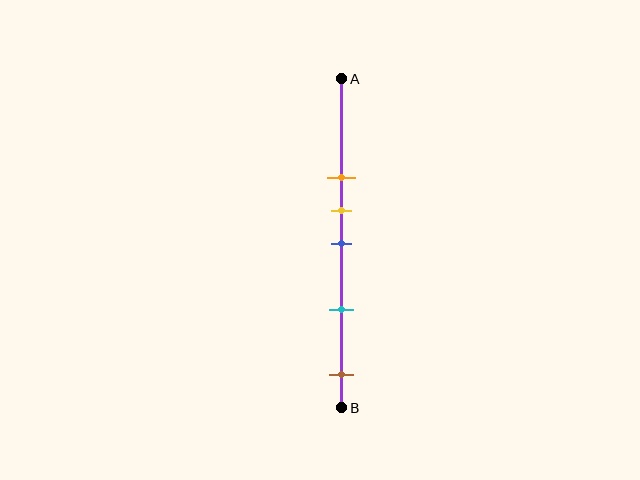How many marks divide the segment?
There are 5 marks dividing the segment.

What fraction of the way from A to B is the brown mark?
The brown mark is approximately 90% (0.9) of the way from A to B.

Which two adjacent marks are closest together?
The yellow and blue marks are the closest adjacent pair.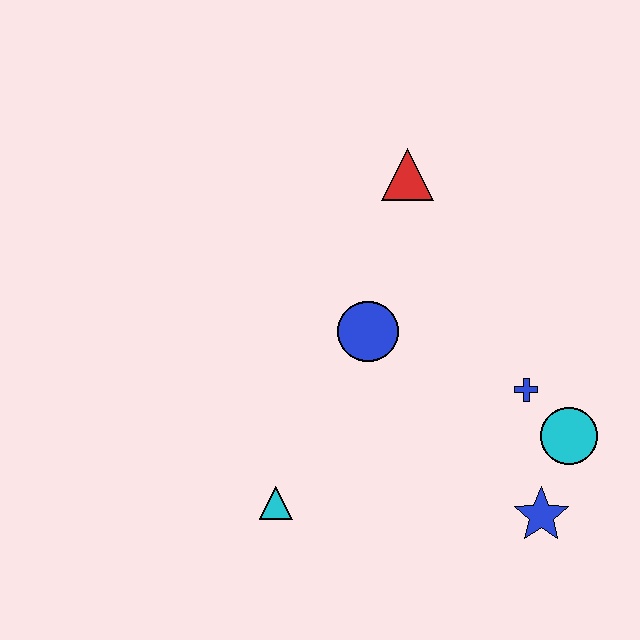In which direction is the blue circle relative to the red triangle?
The blue circle is below the red triangle.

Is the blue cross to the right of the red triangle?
Yes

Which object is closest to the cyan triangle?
The blue circle is closest to the cyan triangle.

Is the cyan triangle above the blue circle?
No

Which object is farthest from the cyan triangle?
The red triangle is farthest from the cyan triangle.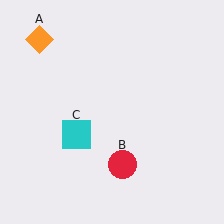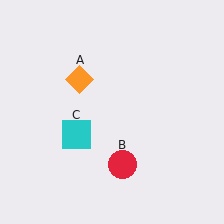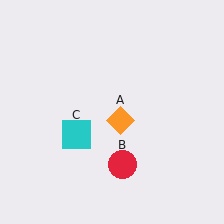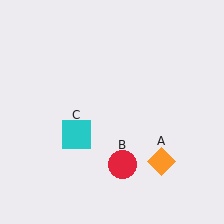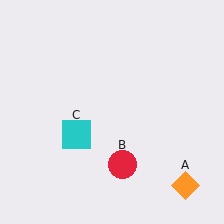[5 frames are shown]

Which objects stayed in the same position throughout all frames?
Red circle (object B) and cyan square (object C) remained stationary.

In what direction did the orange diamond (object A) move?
The orange diamond (object A) moved down and to the right.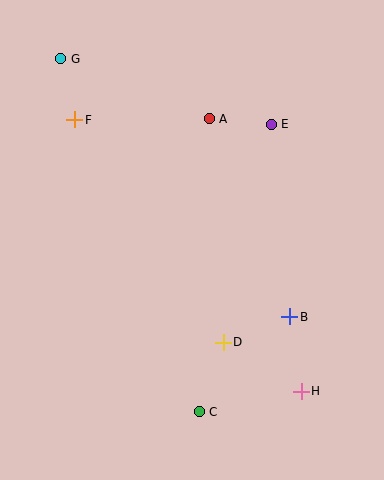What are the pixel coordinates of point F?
Point F is at (75, 120).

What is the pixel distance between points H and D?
The distance between H and D is 92 pixels.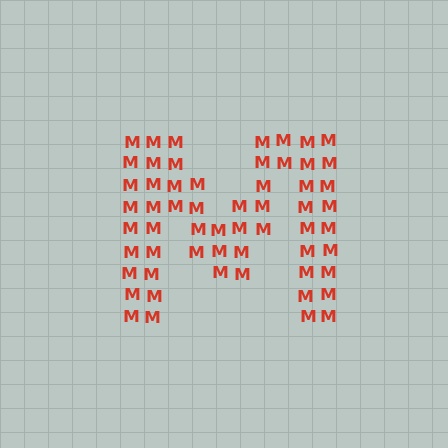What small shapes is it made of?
It is made of small letter M's.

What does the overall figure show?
The overall figure shows the letter M.